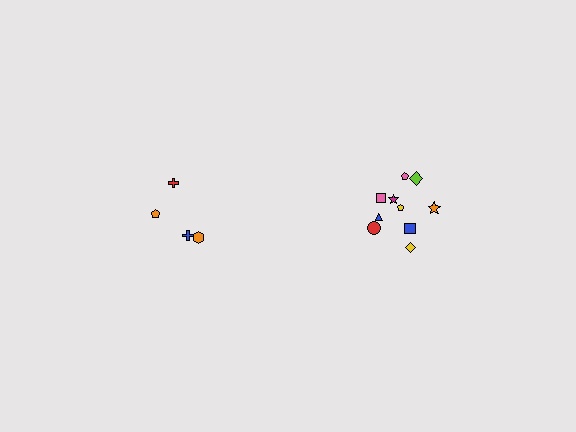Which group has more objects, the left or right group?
The right group.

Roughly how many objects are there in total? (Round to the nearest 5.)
Roughly 15 objects in total.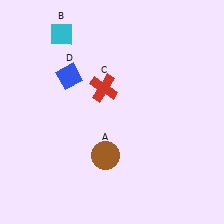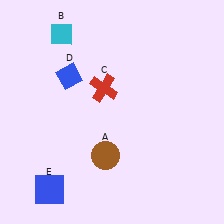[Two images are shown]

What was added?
A blue square (E) was added in Image 2.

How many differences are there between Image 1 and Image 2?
There is 1 difference between the two images.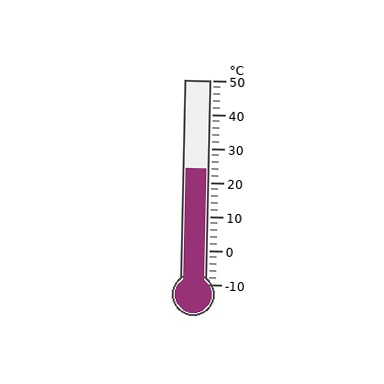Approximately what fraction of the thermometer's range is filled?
The thermometer is filled to approximately 55% of its range.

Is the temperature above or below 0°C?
The temperature is above 0°C.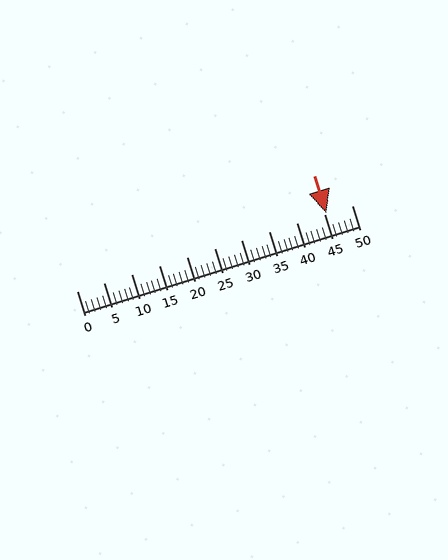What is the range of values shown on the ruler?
The ruler shows values from 0 to 50.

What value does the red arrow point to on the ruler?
The red arrow points to approximately 45.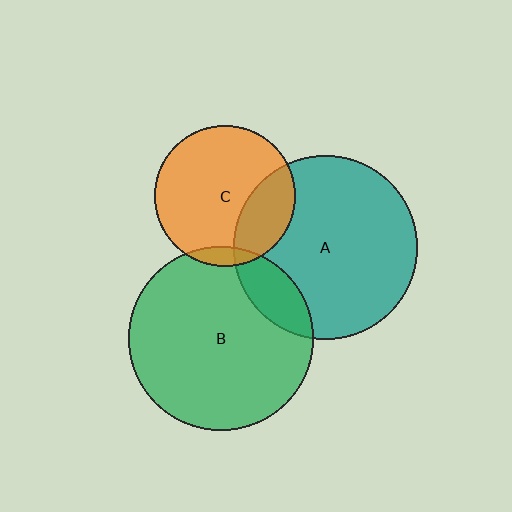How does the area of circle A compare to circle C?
Approximately 1.7 times.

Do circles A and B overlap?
Yes.